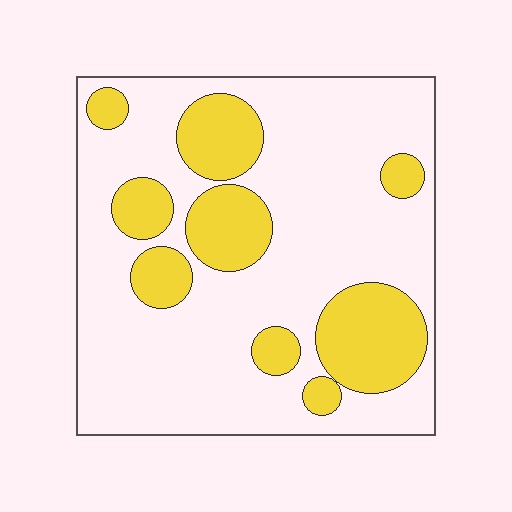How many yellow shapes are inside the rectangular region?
9.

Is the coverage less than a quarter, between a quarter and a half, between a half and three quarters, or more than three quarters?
Between a quarter and a half.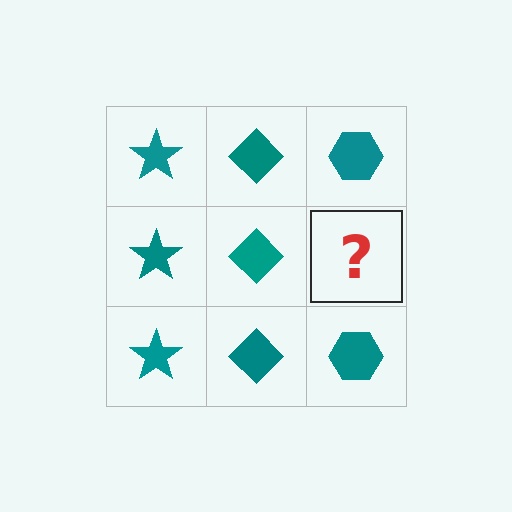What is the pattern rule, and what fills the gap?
The rule is that each column has a consistent shape. The gap should be filled with a teal hexagon.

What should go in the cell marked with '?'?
The missing cell should contain a teal hexagon.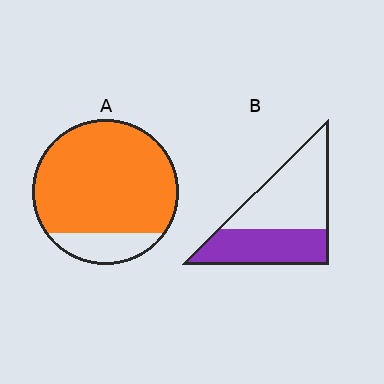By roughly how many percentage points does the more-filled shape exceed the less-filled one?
By roughly 40 percentage points (A over B).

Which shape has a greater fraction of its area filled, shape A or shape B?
Shape A.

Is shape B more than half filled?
No.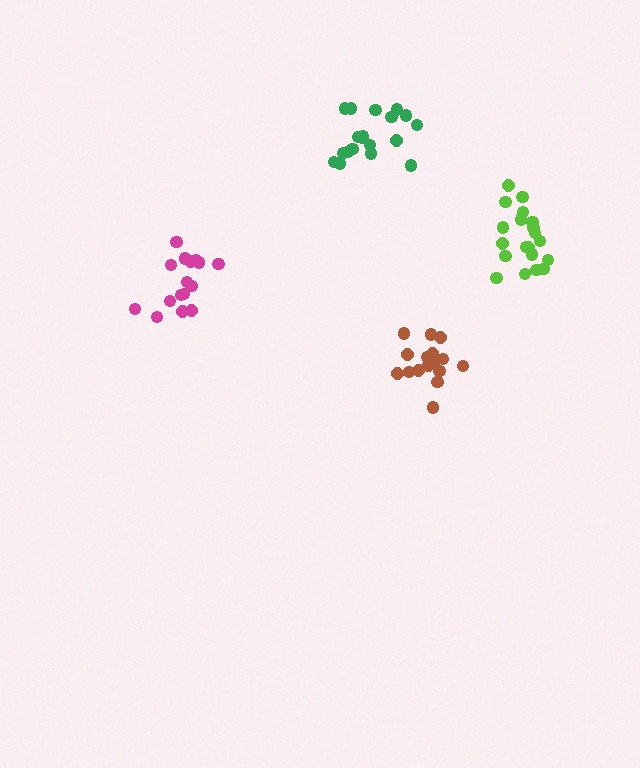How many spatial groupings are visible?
There are 4 spatial groupings.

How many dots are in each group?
Group 1: 19 dots, Group 2: 16 dots, Group 3: 16 dots, Group 4: 20 dots (71 total).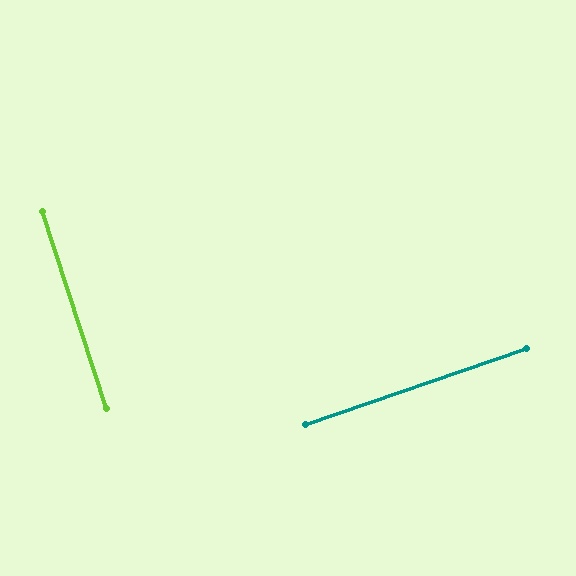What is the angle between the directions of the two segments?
Approximately 89 degrees.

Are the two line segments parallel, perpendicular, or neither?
Perpendicular — they meet at approximately 89°.